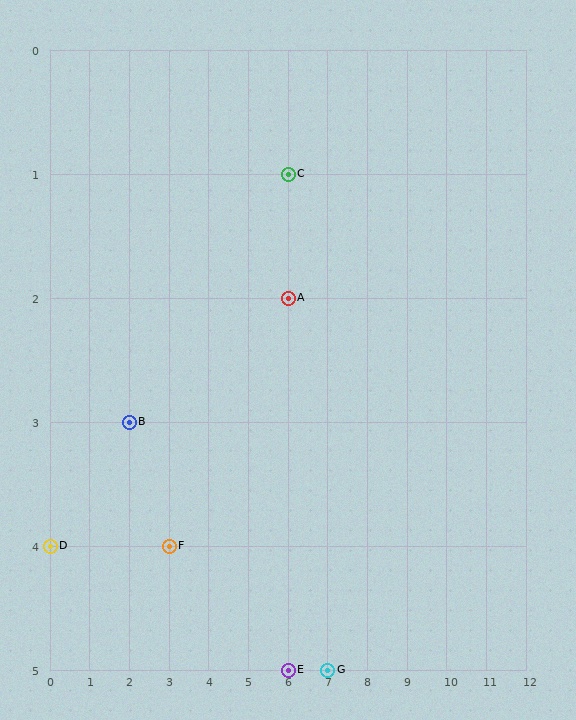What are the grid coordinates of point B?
Point B is at grid coordinates (2, 3).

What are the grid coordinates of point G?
Point G is at grid coordinates (7, 5).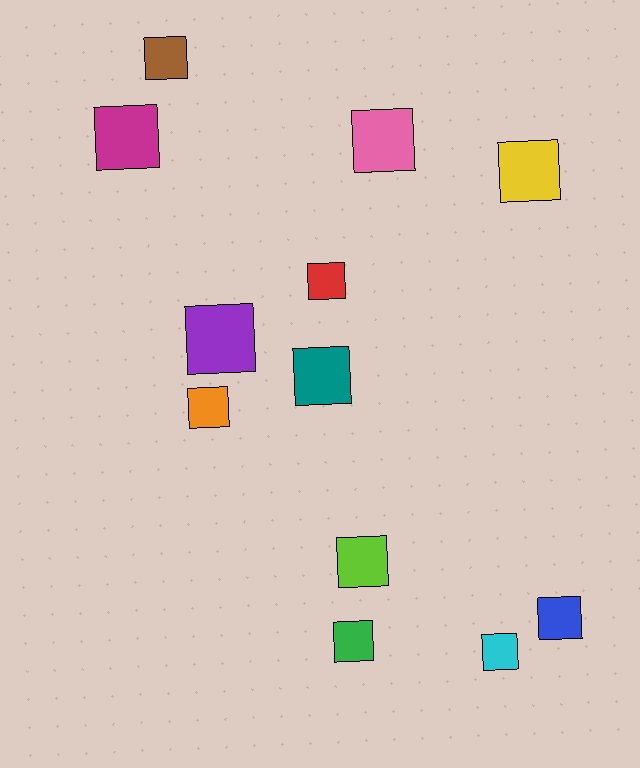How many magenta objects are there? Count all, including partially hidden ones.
There is 1 magenta object.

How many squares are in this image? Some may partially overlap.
There are 12 squares.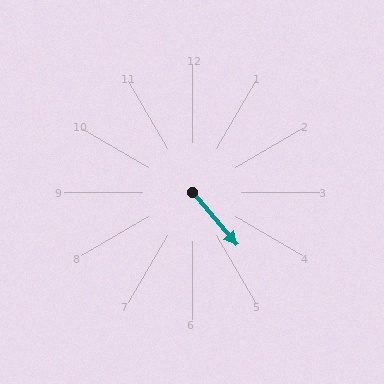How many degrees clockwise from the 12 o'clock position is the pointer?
Approximately 140 degrees.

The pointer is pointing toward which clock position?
Roughly 5 o'clock.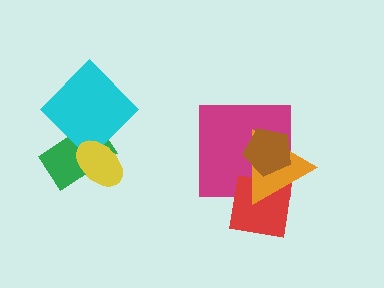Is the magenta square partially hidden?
Yes, it is partially covered by another shape.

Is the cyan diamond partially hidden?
Yes, it is partially covered by another shape.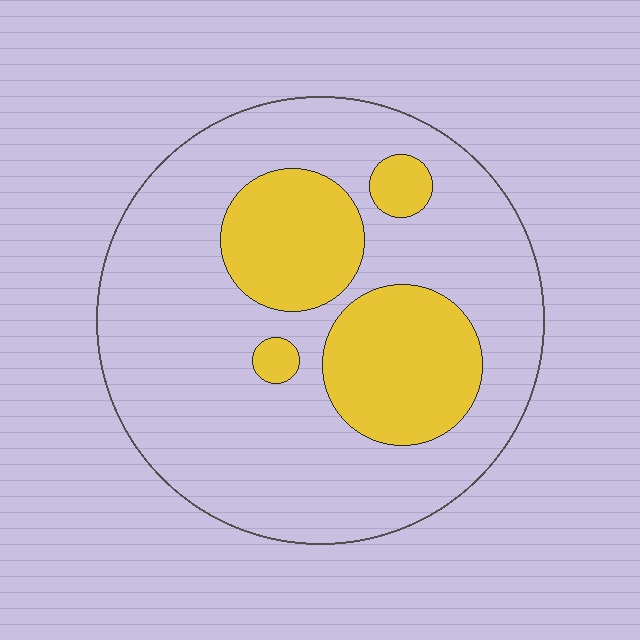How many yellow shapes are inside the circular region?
4.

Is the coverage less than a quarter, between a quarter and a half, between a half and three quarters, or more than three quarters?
Between a quarter and a half.